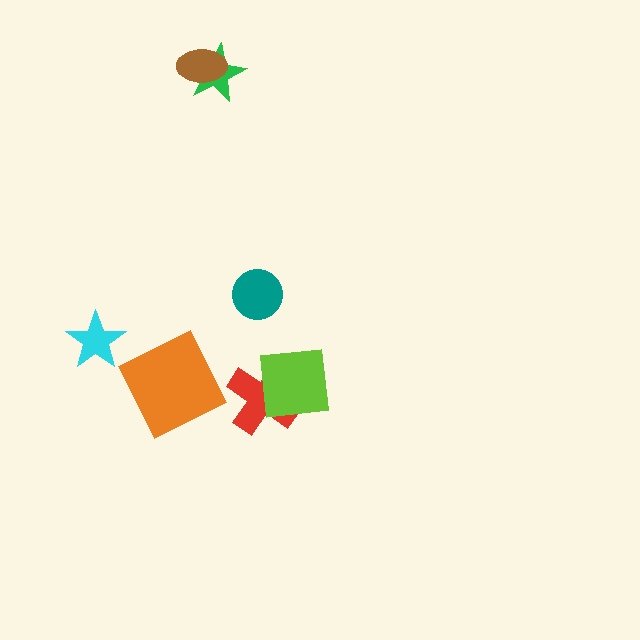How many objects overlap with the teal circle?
0 objects overlap with the teal circle.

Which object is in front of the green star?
The brown ellipse is in front of the green star.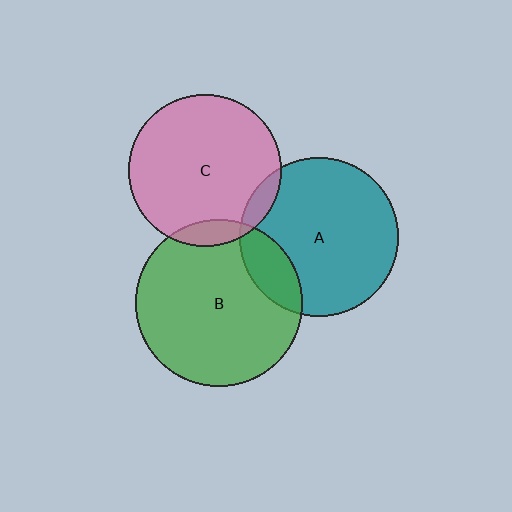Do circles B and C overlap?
Yes.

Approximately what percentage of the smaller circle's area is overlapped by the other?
Approximately 10%.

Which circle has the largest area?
Circle B (green).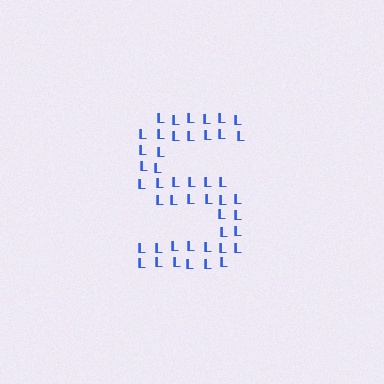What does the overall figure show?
The overall figure shows the letter S.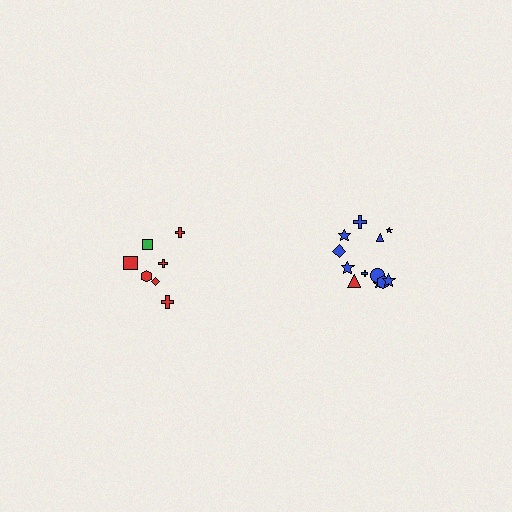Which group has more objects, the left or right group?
The right group.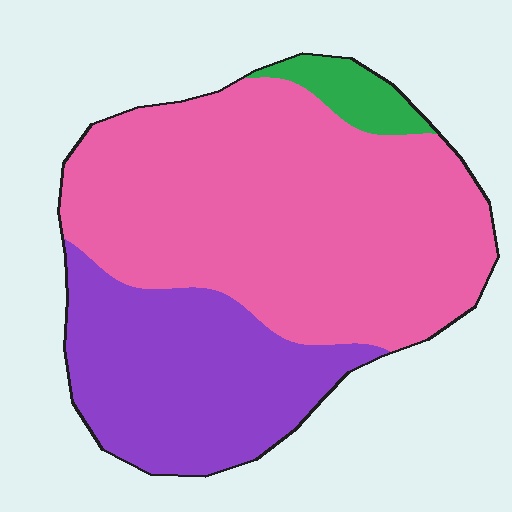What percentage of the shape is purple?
Purple covers about 30% of the shape.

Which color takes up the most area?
Pink, at roughly 65%.